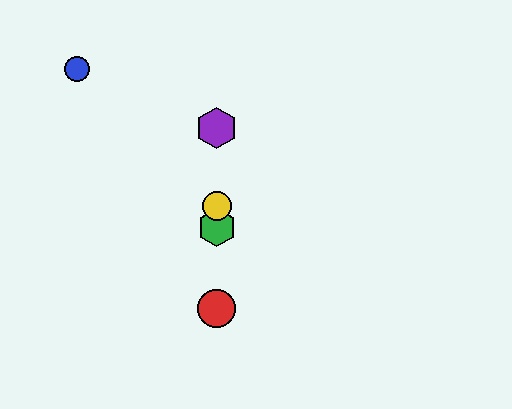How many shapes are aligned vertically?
4 shapes (the red circle, the green hexagon, the yellow circle, the purple hexagon) are aligned vertically.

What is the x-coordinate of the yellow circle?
The yellow circle is at x≈217.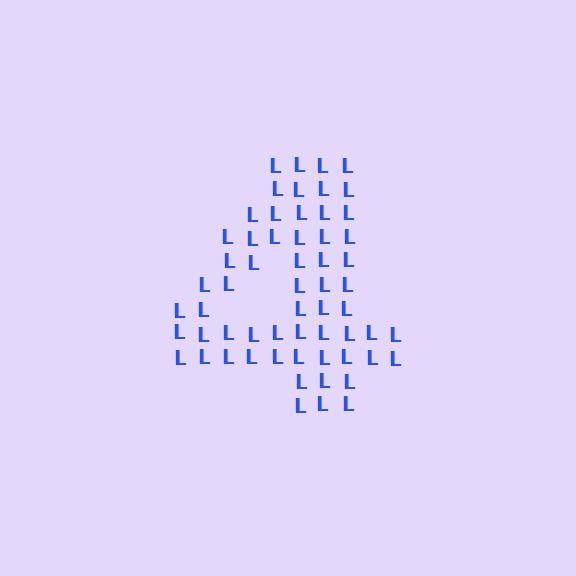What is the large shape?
The large shape is the digit 4.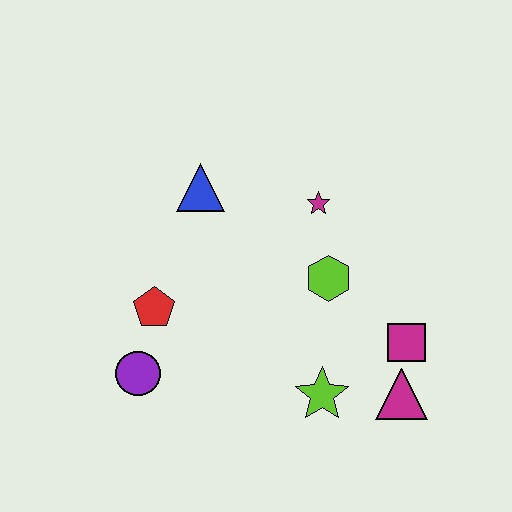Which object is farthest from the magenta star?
The purple circle is farthest from the magenta star.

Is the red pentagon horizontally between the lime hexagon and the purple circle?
Yes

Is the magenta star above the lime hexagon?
Yes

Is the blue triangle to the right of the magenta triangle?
No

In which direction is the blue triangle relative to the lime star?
The blue triangle is above the lime star.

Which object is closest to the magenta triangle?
The magenta square is closest to the magenta triangle.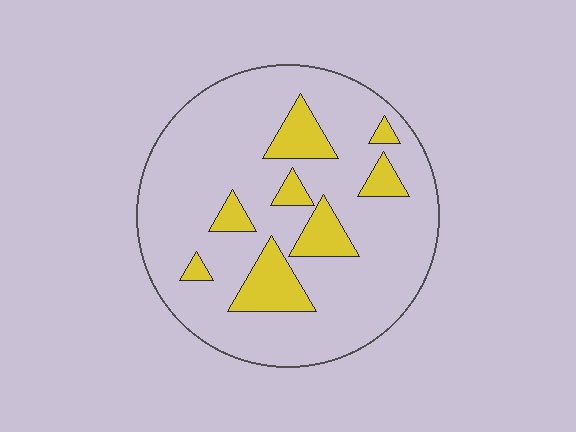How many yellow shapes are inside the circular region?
8.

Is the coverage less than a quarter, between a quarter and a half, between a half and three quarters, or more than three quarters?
Less than a quarter.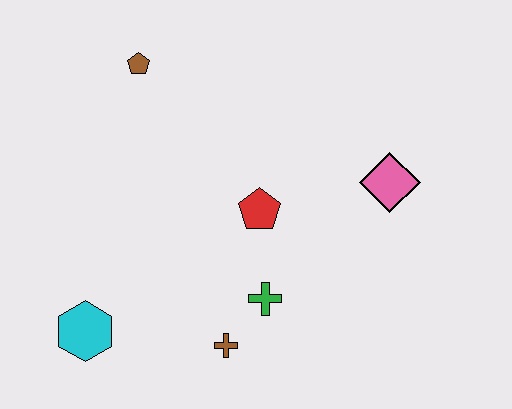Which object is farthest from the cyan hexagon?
The pink diamond is farthest from the cyan hexagon.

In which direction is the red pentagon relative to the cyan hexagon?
The red pentagon is to the right of the cyan hexagon.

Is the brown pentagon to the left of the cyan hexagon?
No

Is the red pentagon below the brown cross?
No